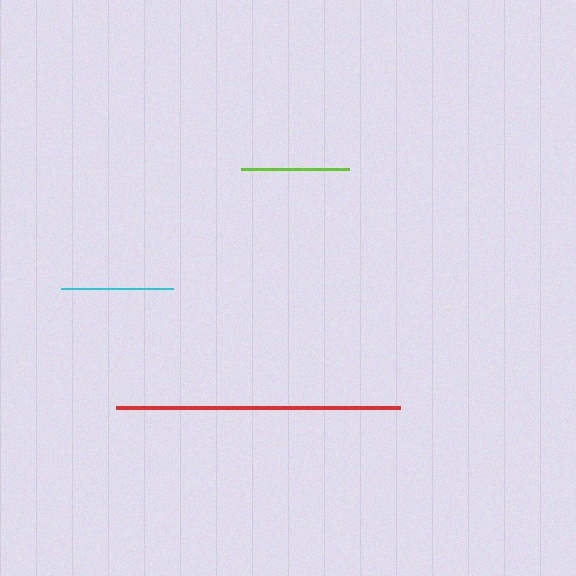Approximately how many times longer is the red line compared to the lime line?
The red line is approximately 2.6 times the length of the lime line.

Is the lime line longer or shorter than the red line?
The red line is longer than the lime line.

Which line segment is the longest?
The red line is the longest at approximately 284 pixels.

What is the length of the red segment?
The red segment is approximately 284 pixels long.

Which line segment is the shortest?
The lime line is the shortest at approximately 108 pixels.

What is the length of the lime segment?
The lime segment is approximately 108 pixels long.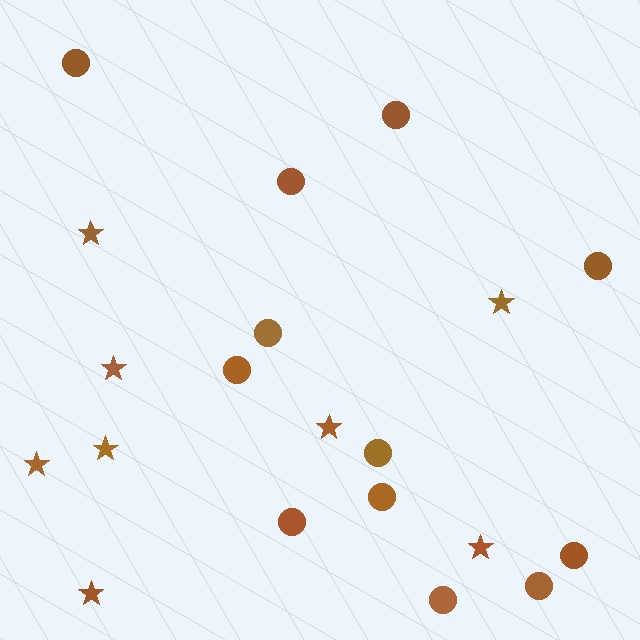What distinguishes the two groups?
There are 2 groups: one group of stars (8) and one group of circles (12).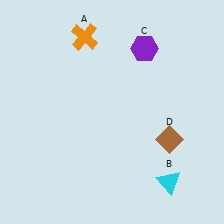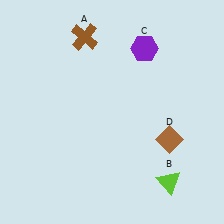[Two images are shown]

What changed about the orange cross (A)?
In Image 1, A is orange. In Image 2, it changed to brown.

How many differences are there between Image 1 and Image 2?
There are 2 differences between the two images.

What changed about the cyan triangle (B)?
In Image 1, B is cyan. In Image 2, it changed to lime.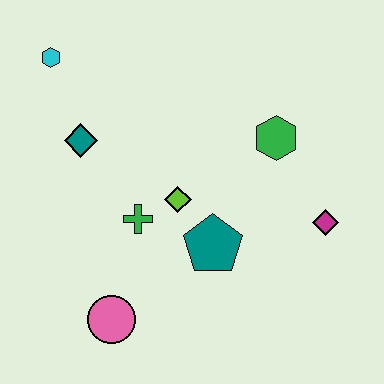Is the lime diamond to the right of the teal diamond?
Yes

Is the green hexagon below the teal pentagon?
No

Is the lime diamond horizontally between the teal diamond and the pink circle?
No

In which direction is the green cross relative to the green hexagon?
The green cross is to the left of the green hexagon.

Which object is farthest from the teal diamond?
The magenta diamond is farthest from the teal diamond.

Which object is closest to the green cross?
The lime diamond is closest to the green cross.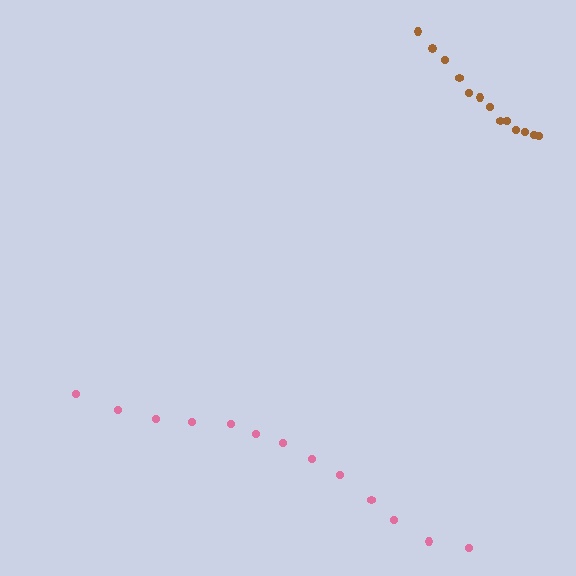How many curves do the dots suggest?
There are 2 distinct paths.